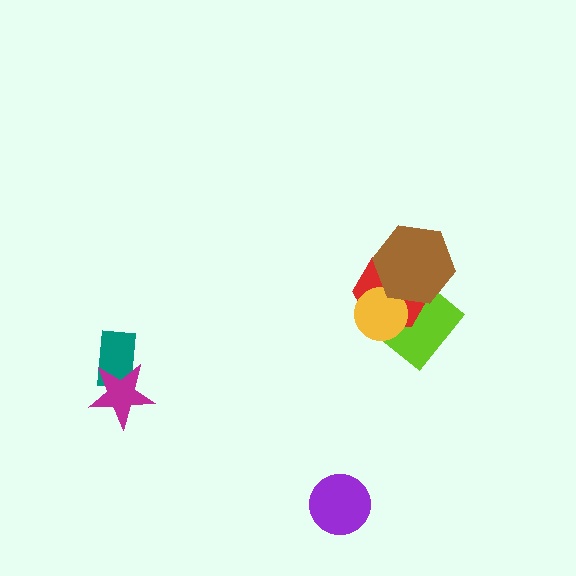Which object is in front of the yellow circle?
The brown hexagon is in front of the yellow circle.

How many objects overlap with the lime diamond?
3 objects overlap with the lime diamond.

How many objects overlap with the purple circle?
0 objects overlap with the purple circle.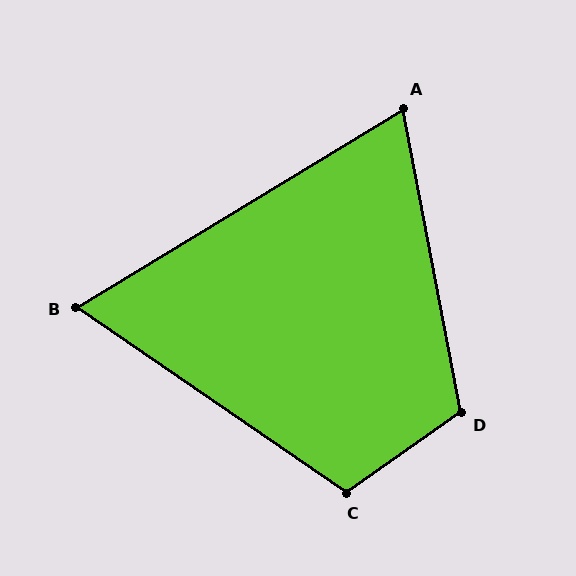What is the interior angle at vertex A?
Approximately 69 degrees (acute).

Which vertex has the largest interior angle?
D, at approximately 114 degrees.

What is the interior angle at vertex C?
Approximately 111 degrees (obtuse).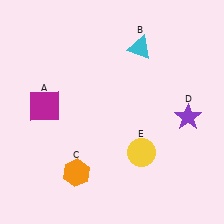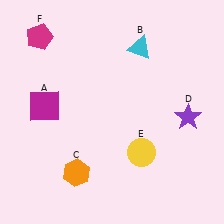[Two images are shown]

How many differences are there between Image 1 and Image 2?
There is 1 difference between the two images.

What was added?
A magenta pentagon (F) was added in Image 2.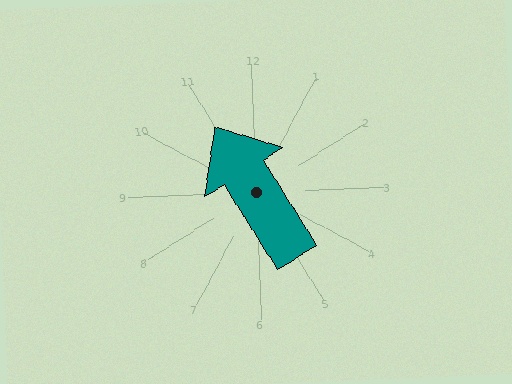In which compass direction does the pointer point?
Northwest.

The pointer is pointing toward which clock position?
Roughly 11 o'clock.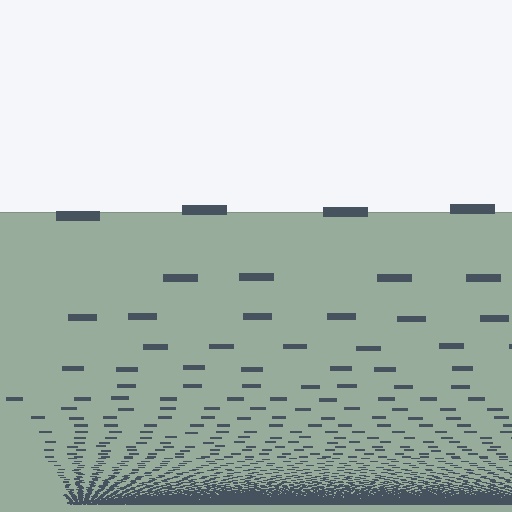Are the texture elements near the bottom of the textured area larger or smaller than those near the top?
Smaller. The gradient is inverted — elements near the bottom are smaller and denser.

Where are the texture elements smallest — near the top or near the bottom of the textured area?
Near the bottom.